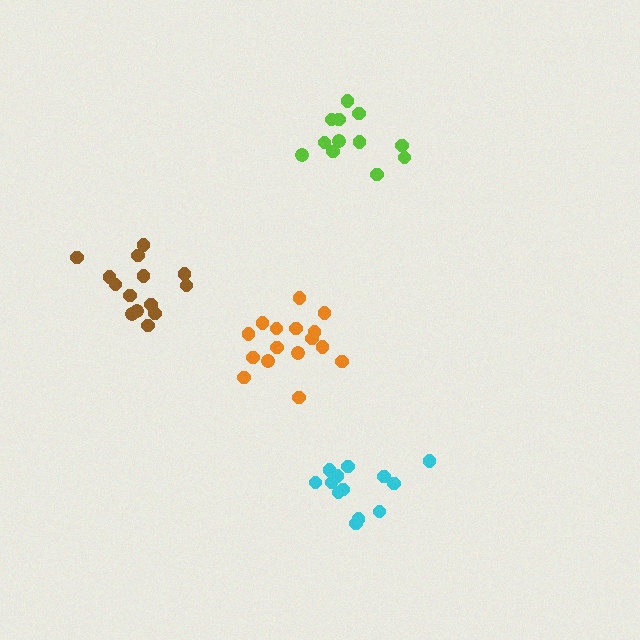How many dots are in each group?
Group 1: 14 dots, Group 2: 12 dots, Group 3: 16 dots, Group 4: 13 dots (55 total).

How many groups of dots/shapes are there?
There are 4 groups.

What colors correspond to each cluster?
The clusters are colored: brown, lime, orange, cyan.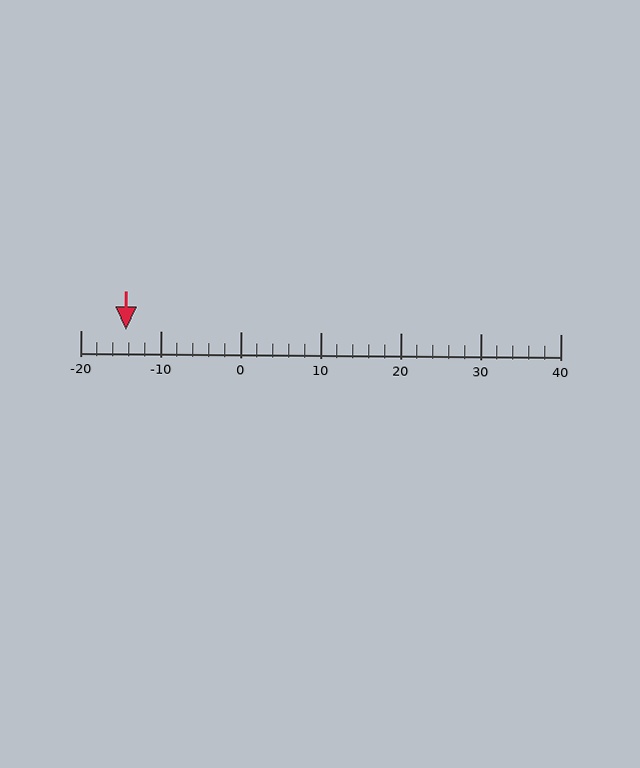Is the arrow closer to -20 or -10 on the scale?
The arrow is closer to -10.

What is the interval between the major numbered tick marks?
The major tick marks are spaced 10 units apart.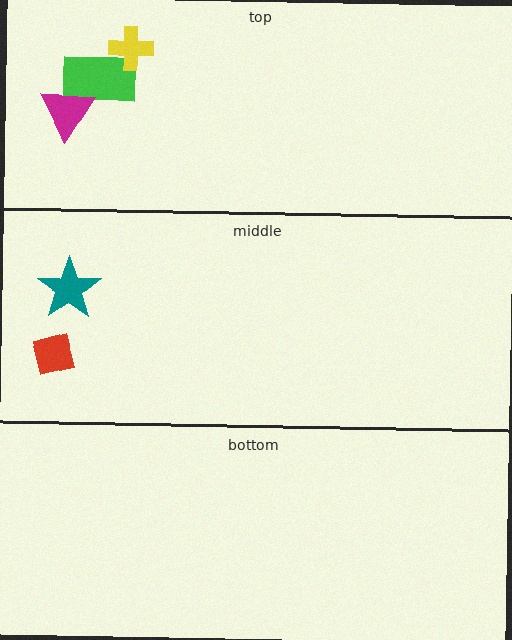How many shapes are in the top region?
3.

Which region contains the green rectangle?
The top region.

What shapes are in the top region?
The green rectangle, the yellow cross, the magenta triangle.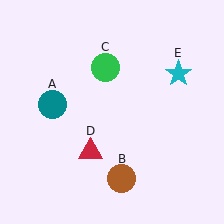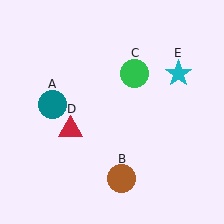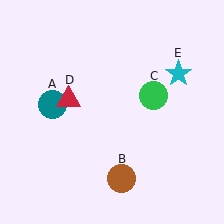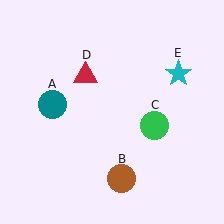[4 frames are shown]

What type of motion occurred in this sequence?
The green circle (object C), red triangle (object D) rotated clockwise around the center of the scene.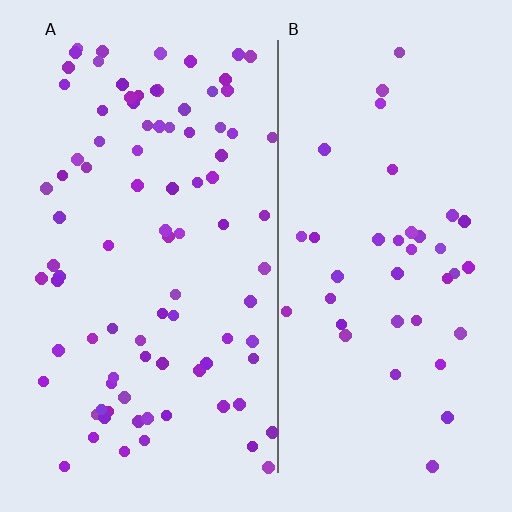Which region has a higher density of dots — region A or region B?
A (the left).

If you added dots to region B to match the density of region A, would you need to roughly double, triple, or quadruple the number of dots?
Approximately double.